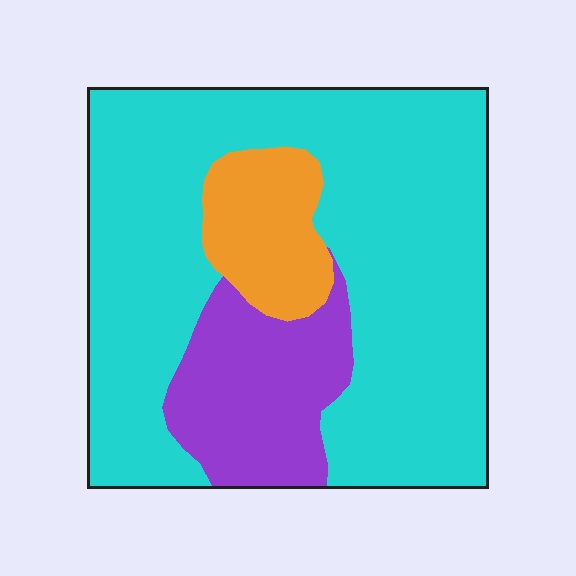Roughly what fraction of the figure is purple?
Purple takes up less than a quarter of the figure.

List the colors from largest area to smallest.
From largest to smallest: cyan, purple, orange.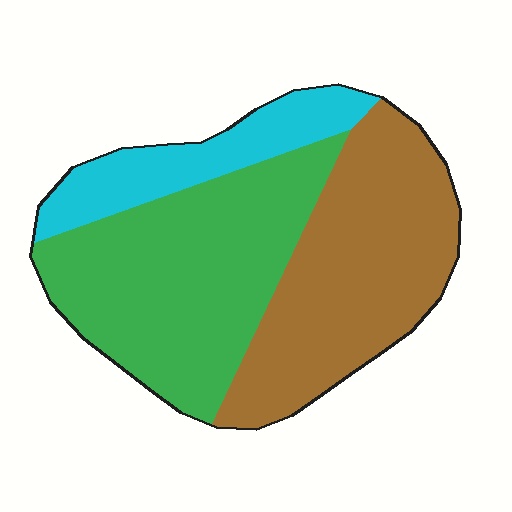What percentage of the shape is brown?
Brown takes up between a quarter and a half of the shape.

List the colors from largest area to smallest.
From largest to smallest: green, brown, cyan.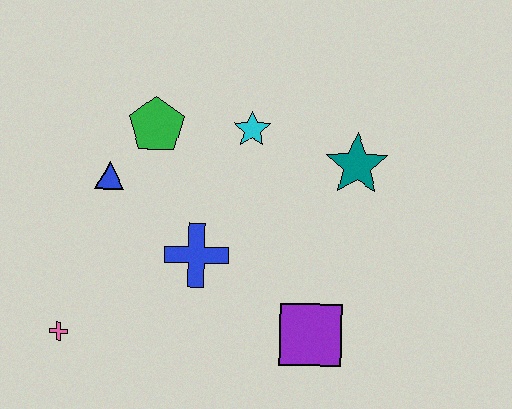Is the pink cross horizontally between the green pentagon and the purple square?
No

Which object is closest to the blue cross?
The blue triangle is closest to the blue cross.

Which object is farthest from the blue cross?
The teal star is farthest from the blue cross.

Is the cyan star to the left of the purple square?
Yes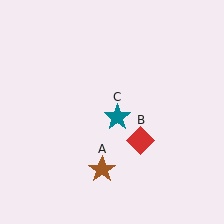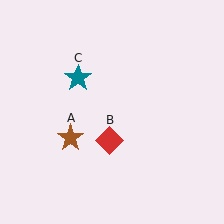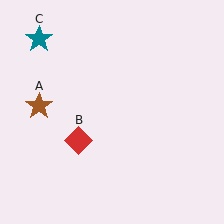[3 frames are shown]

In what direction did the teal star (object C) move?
The teal star (object C) moved up and to the left.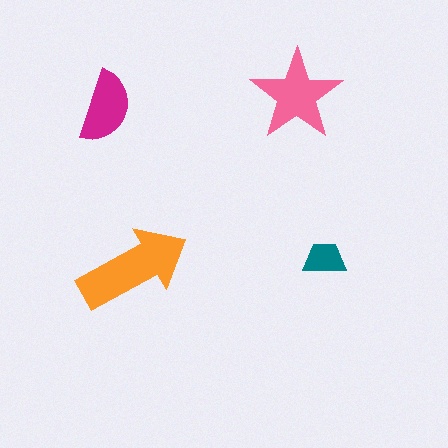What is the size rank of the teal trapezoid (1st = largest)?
4th.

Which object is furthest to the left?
The magenta semicircle is leftmost.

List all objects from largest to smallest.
The orange arrow, the pink star, the magenta semicircle, the teal trapezoid.